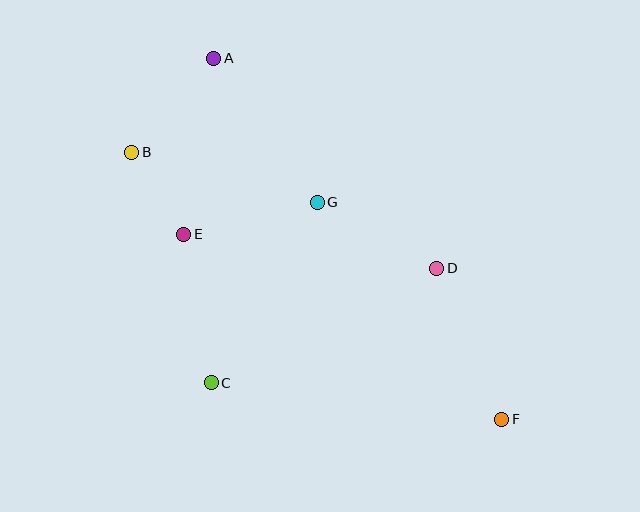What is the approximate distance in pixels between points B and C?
The distance between B and C is approximately 244 pixels.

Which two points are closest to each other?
Points B and E are closest to each other.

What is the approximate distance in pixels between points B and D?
The distance between B and D is approximately 327 pixels.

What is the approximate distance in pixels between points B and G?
The distance between B and G is approximately 192 pixels.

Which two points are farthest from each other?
Points A and F are farthest from each other.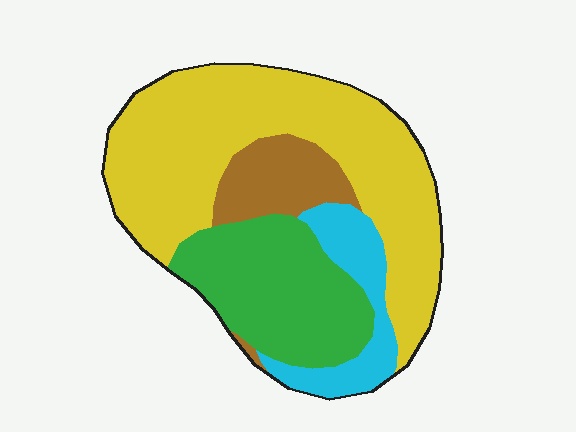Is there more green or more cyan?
Green.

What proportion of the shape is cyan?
Cyan covers 12% of the shape.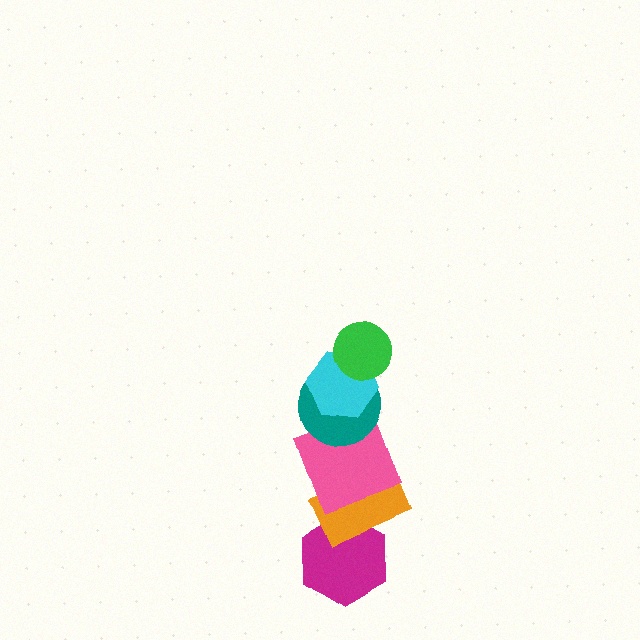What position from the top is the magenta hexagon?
The magenta hexagon is 6th from the top.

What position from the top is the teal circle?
The teal circle is 3rd from the top.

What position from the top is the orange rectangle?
The orange rectangle is 5th from the top.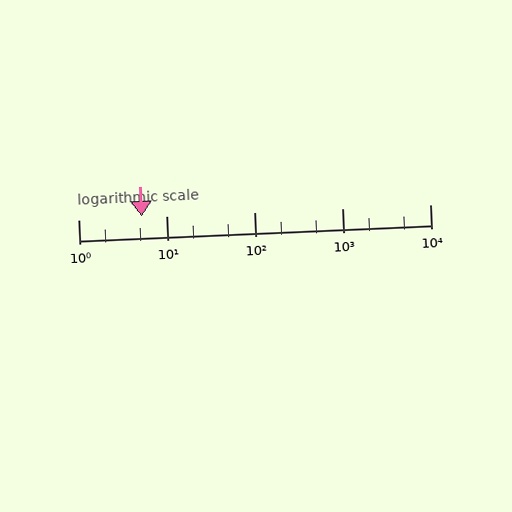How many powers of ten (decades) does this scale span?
The scale spans 4 decades, from 1 to 10000.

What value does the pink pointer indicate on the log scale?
The pointer indicates approximately 5.3.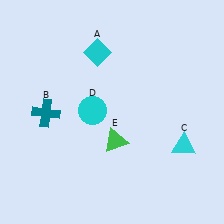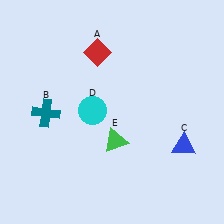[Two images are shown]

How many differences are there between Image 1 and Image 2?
There are 2 differences between the two images.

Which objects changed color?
A changed from cyan to red. C changed from cyan to blue.